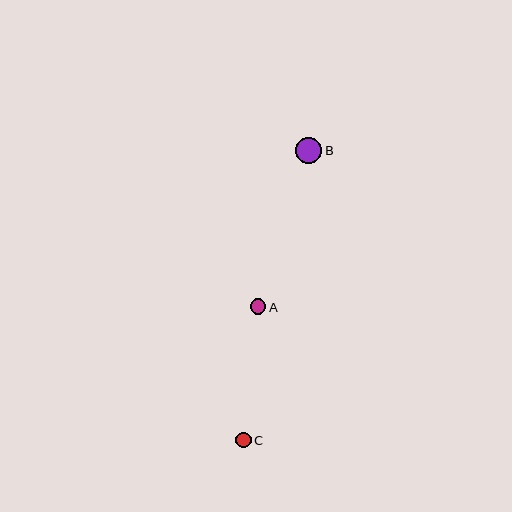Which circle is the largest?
Circle B is the largest with a size of approximately 26 pixels.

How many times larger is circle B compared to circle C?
Circle B is approximately 1.7 times the size of circle C.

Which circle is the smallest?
Circle A is the smallest with a size of approximately 15 pixels.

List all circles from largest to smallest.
From largest to smallest: B, C, A.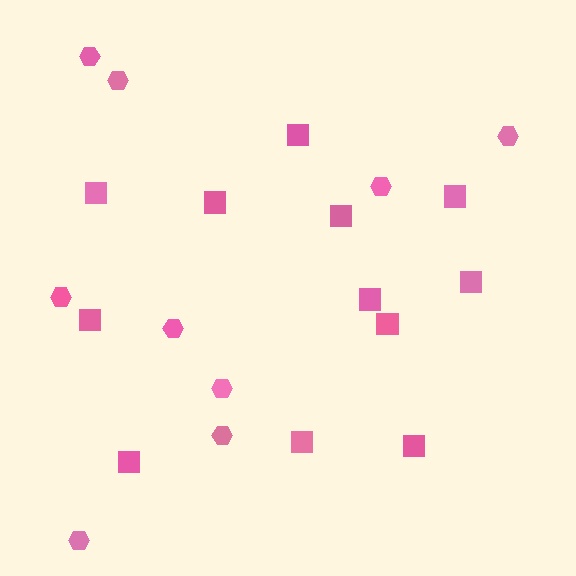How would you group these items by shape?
There are 2 groups: one group of hexagons (9) and one group of squares (12).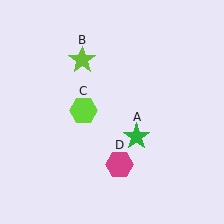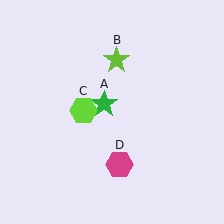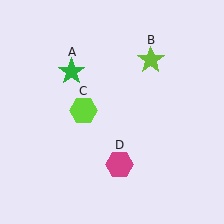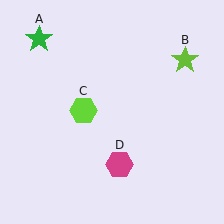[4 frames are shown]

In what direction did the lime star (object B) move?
The lime star (object B) moved right.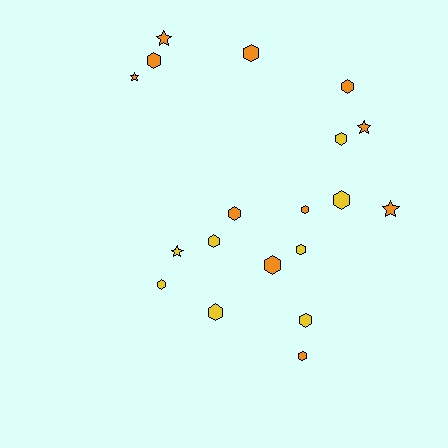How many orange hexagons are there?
There are 7 orange hexagons.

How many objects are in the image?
There are 19 objects.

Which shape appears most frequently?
Hexagon, with 14 objects.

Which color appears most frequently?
Orange, with 11 objects.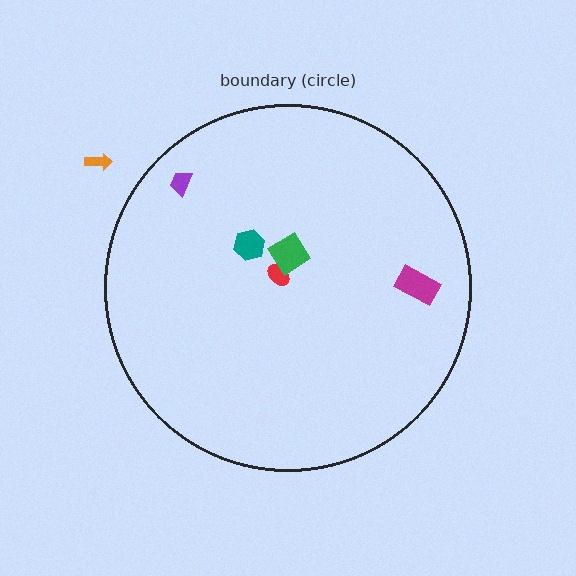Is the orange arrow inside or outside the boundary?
Outside.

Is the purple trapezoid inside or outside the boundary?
Inside.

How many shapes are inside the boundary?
5 inside, 1 outside.